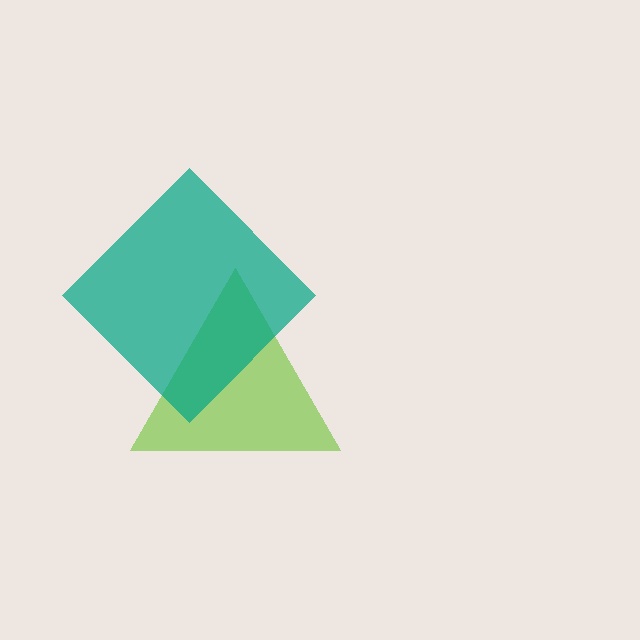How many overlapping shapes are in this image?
There are 2 overlapping shapes in the image.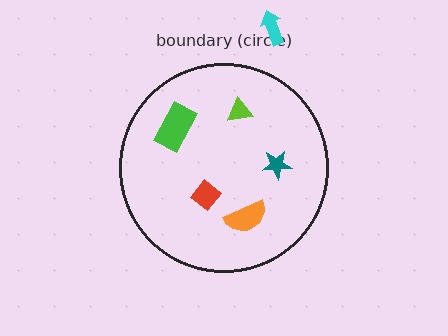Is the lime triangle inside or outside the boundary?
Inside.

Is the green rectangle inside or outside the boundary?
Inside.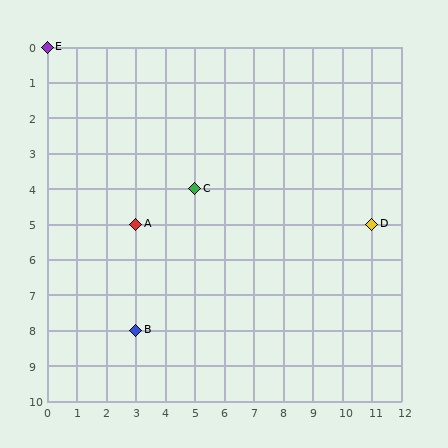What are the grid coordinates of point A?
Point A is at grid coordinates (3, 5).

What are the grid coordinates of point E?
Point E is at grid coordinates (0, 0).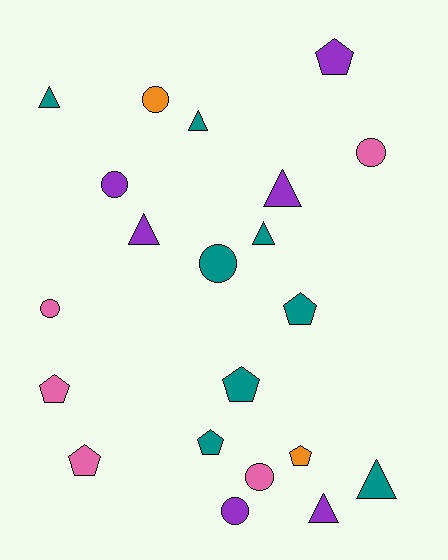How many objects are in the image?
There are 21 objects.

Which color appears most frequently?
Teal, with 8 objects.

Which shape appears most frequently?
Pentagon, with 7 objects.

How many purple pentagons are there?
There is 1 purple pentagon.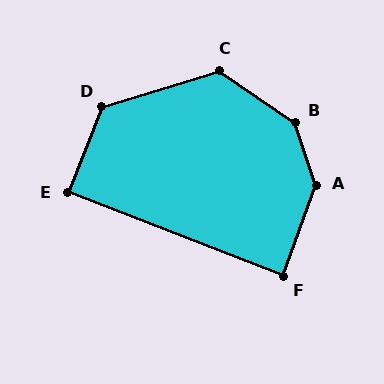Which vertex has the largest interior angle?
B, at approximately 143 degrees.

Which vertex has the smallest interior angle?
F, at approximately 89 degrees.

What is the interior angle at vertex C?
Approximately 129 degrees (obtuse).